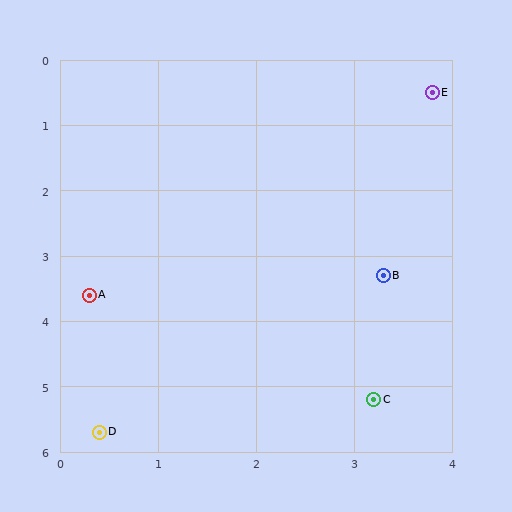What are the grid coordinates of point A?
Point A is at approximately (0.3, 3.6).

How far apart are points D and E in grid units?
Points D and E are about 6.2 grid units apart.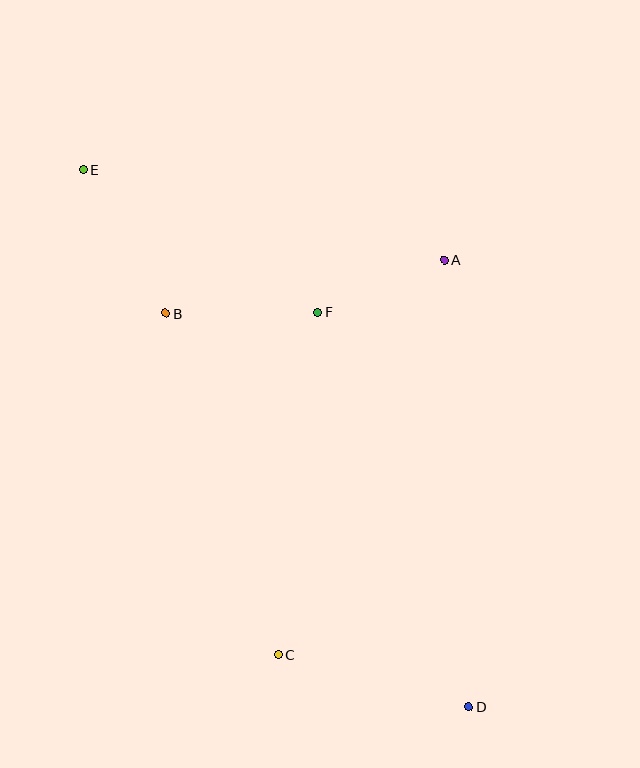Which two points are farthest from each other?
Points D and E are farthest from each other.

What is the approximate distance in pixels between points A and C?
The distance between A and C is approximately 428 pixels.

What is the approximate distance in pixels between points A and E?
The distance between A and E is approximately 372 pixels.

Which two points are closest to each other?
Points A and F are closest to each other.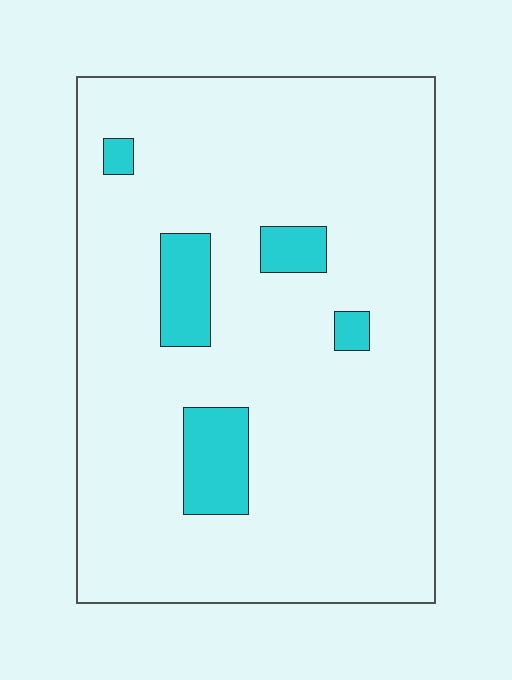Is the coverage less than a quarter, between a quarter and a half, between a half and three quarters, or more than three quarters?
Less than a quarter.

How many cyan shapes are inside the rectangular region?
5.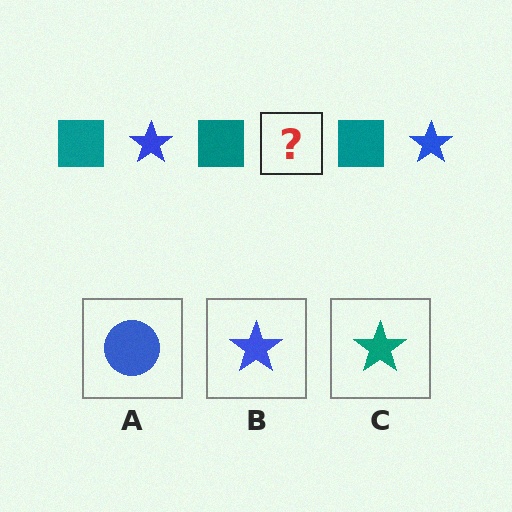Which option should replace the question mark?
Option B.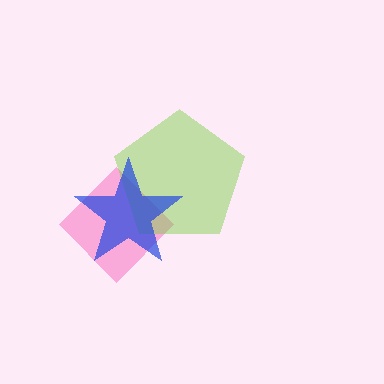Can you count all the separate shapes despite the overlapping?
Yes, there are 3 separate shapes.